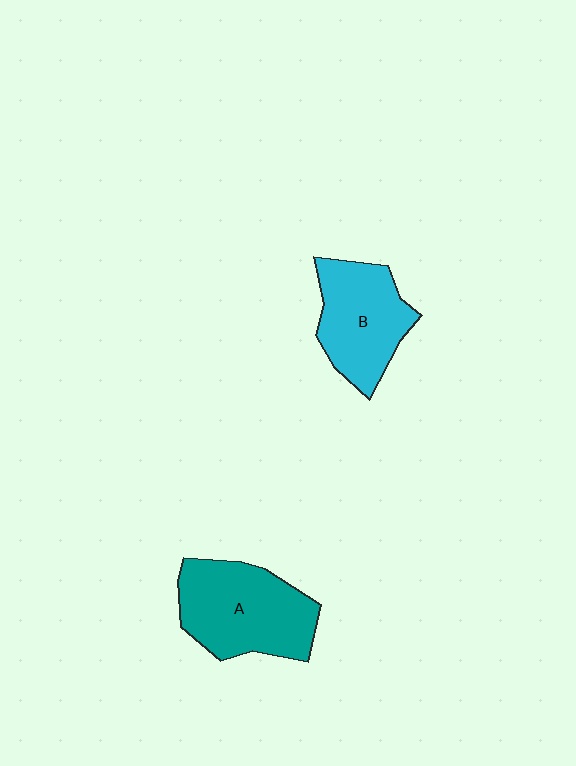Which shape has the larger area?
Shape A (teal).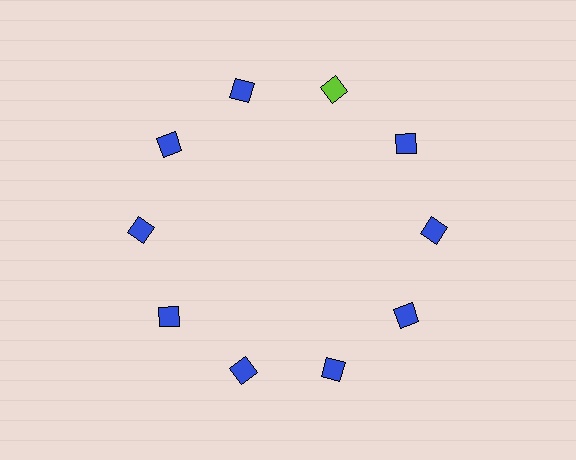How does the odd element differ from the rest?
It has a different color: lime instead of blue.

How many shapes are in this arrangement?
There are 10 shapes arranged in a ring pattern.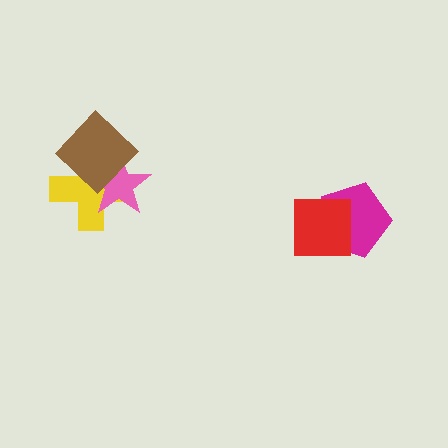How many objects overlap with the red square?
1 object overlaps with the red square.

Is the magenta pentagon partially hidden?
Yes, it is partially covered by another shape.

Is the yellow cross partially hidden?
Yes, it is partially covered by another shape.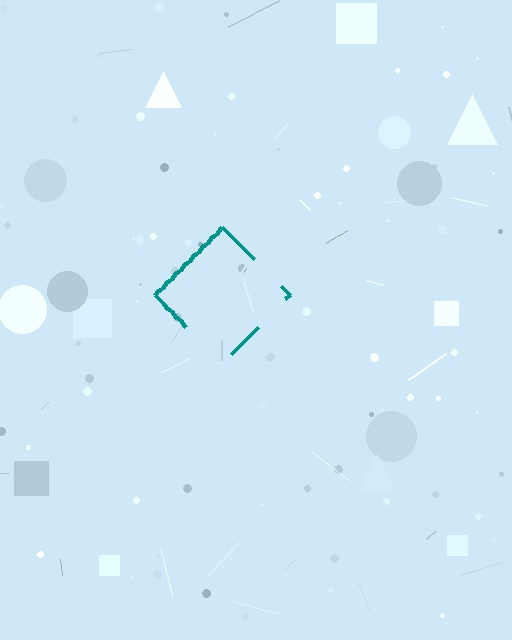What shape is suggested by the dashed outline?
The dashed outline suggests a diamond.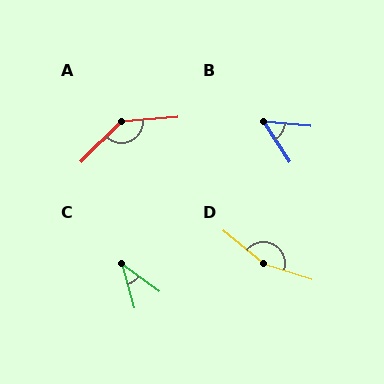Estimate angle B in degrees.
Approximately 52 degrees.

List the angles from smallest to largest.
C (37°), B (52°), A (140°), D (158°).